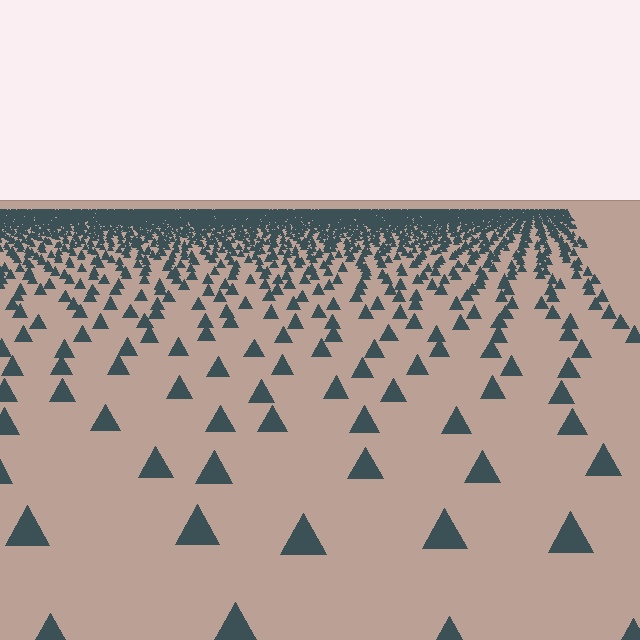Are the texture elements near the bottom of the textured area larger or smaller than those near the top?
Larger. Near the bottom, elements are closer to the viewer and appear at a bigger on-screen size.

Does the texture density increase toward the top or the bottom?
Density increases toward the top.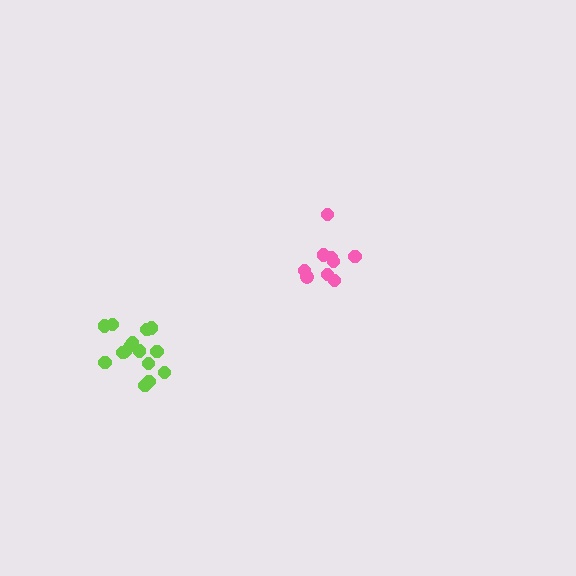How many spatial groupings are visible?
There are 2 spatial groupings.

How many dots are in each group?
Group 1: 15 dots, Group 2: 9 dots (24 total).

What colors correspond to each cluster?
The clusters are colored: lime, pink.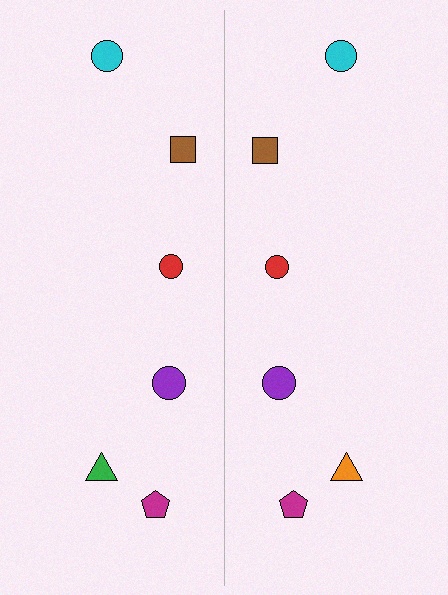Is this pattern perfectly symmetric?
No, the pattern is not perfectly symmetric. The orange triangle on the right side breaks the symmetry — its mirror counterpart is green.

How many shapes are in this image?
There are 12 shapes in this image.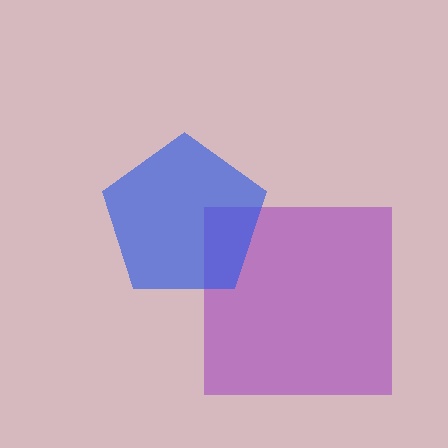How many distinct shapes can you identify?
There are 2 distinct shapes: a purple square, a blue pentagon.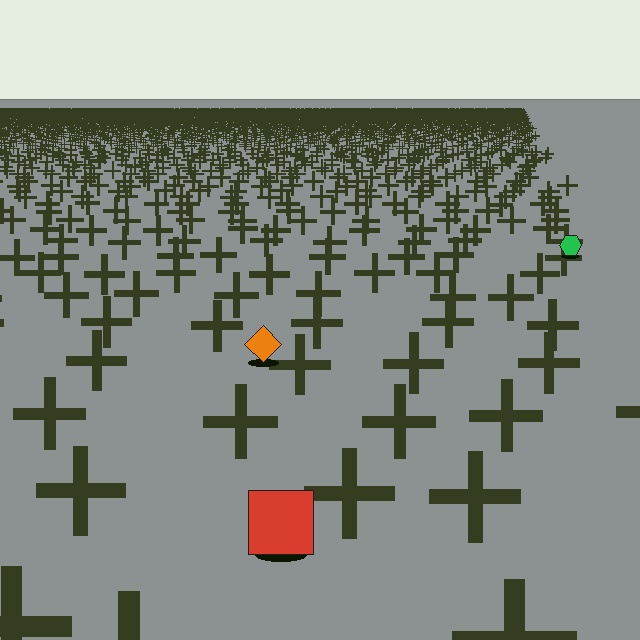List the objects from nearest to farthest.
From nearest to farthest: the red square, the orange diamond, the green hexagon.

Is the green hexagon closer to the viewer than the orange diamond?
No. The orange diamond is closer — you can tell from the texture gradient: the ground texture is coarser near it.